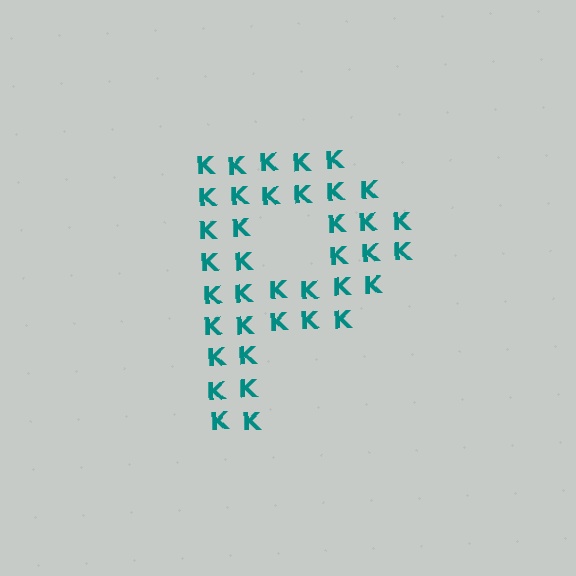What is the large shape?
The large shape is the letter P.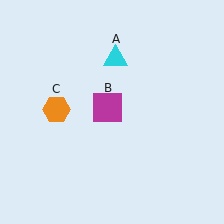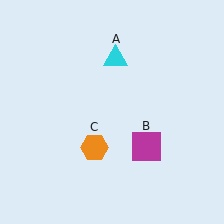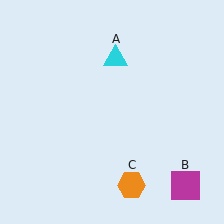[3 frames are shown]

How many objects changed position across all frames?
2 objects changed position: magenta square (object B), orange hexagon (object C).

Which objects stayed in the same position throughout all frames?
Cyan triangle (object A) remained stationary.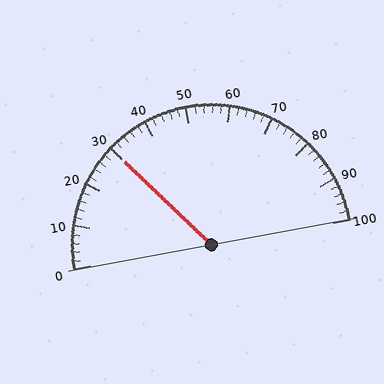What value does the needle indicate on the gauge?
The needle indicates approximately 30.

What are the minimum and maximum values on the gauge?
The gauge ranges from 0 to 100.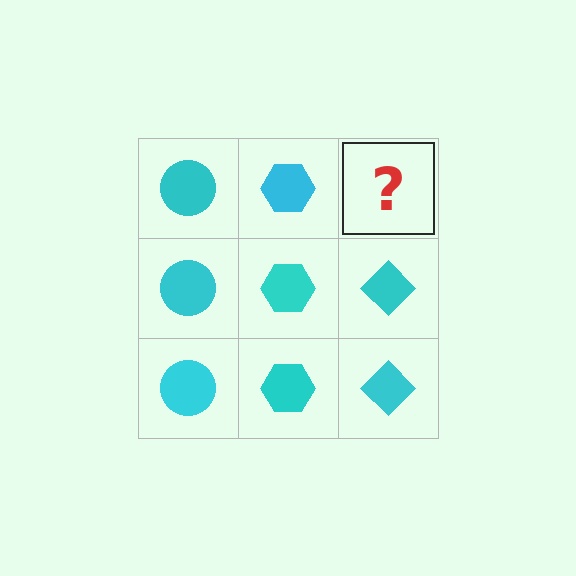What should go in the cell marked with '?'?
The missing cell should contain a cyan diamond.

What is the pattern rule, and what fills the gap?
The rule is that each column has a consistent shape. The gap should be filled with a cyan diamond.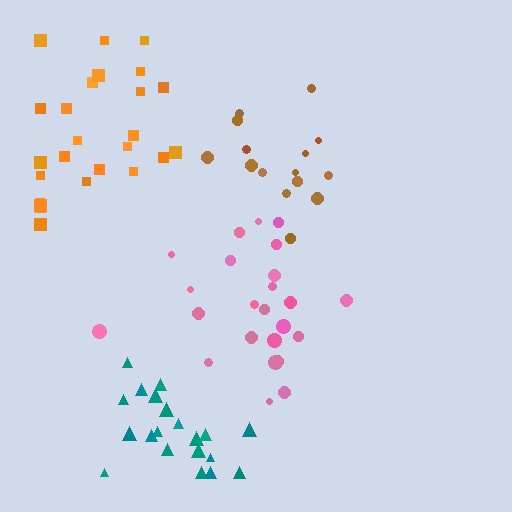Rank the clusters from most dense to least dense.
pink, teal, brown, orange.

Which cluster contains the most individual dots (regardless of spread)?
Orange (25).